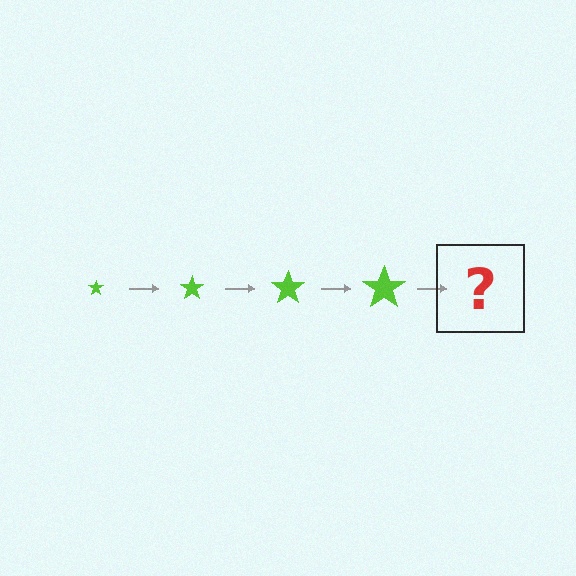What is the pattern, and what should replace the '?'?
The pattern is that the star gets progressively larger each step. The '?' should be a lime star, larger than the previous one.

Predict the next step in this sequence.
The next step is a lime star, larger than the previous one.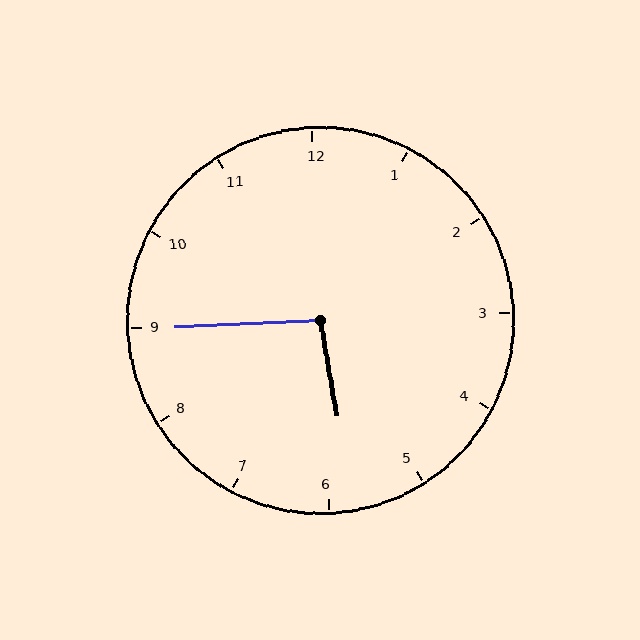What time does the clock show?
5:45.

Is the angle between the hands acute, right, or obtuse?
It is obtuse.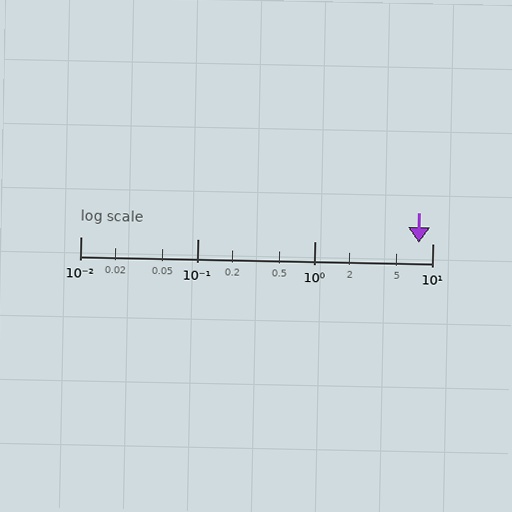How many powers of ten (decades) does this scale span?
The scale spans 3 decades, from 0.01 to 10.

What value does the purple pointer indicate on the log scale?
The pointer indicates approximately 7.7.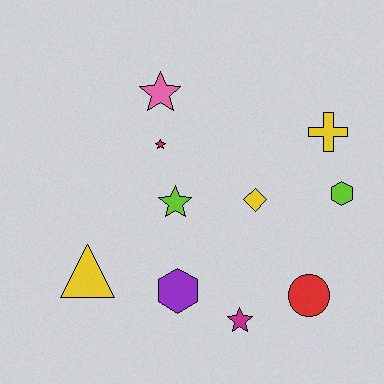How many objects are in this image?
There are 10 objects.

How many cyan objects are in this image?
There are no cyan objects.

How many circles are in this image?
There is 1 circle.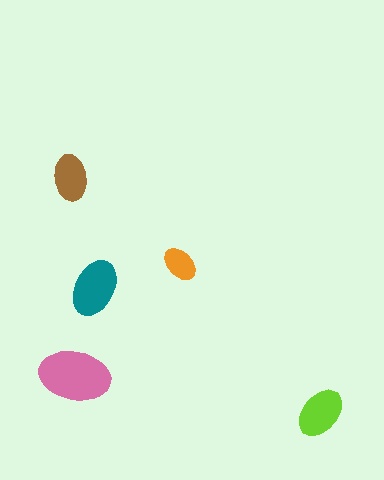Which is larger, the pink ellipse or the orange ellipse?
The pink one.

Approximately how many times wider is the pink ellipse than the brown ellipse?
About 1.5 times wider.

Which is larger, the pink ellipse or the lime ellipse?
The pink one.